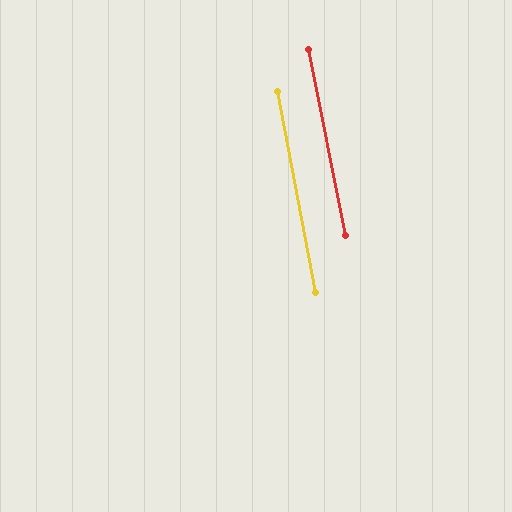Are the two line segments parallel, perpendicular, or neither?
Parallel — their directions differ by only 0.6°.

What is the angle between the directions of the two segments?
Approximately 1 degree.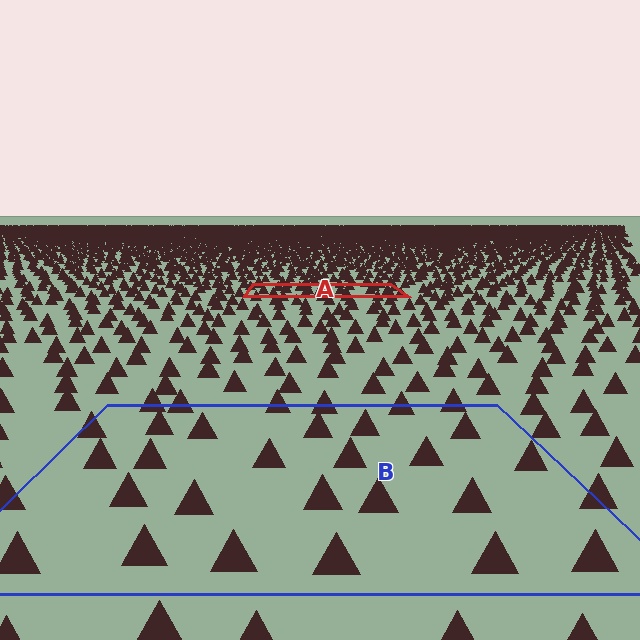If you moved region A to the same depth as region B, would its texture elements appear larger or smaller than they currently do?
They would appear larger. At a closer depth, the same texture elements are projected at a bigger on-screen size.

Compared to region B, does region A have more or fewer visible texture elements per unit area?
Region A has more texture elements per unit area — they are packed more densely because it is farther away.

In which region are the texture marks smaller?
The texture marks are smaller in region A, because it is farther away.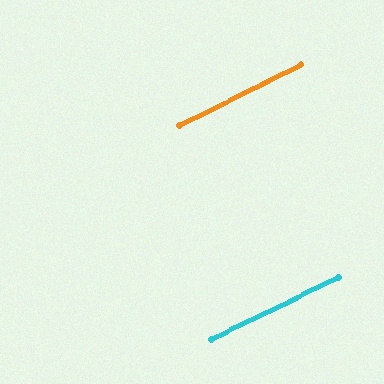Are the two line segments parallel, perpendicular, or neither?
Parallel — their directions differ by only 0.4°.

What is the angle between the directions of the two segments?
Approximately 0 degrees.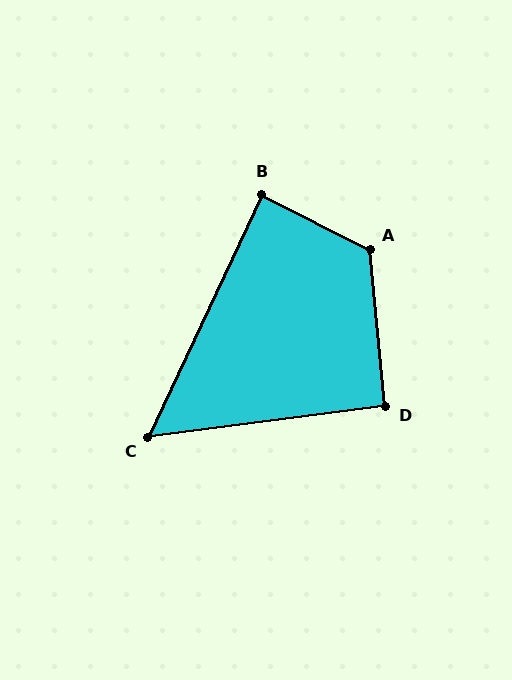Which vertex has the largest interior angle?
A, at approximately 122 degrees.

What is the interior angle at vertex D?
Approximately 92 degrees (approximately right).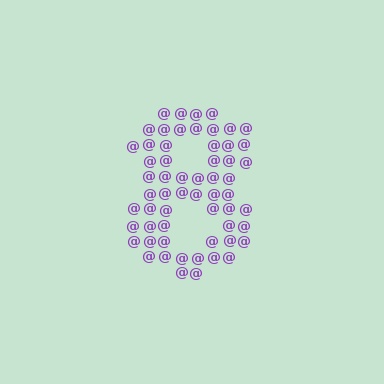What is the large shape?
The large shape is the digit 8.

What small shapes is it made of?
It is made of small at signs.